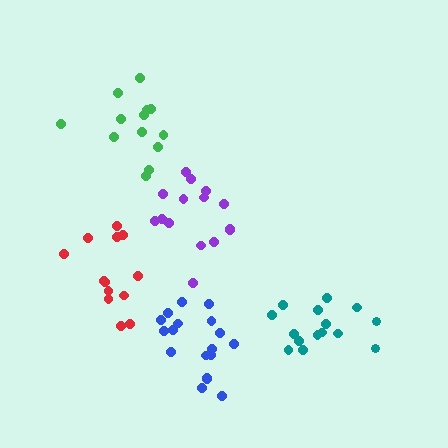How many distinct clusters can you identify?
There are 5 distinct clusters.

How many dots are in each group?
Group 1: 13 dots, Group 2: 13 dots, Group 3: 15 dots, Group 4: 18 dots, Group 5: 15 dots (74 total).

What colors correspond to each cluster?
The clusters are colored: green, red, teal, blue, purple.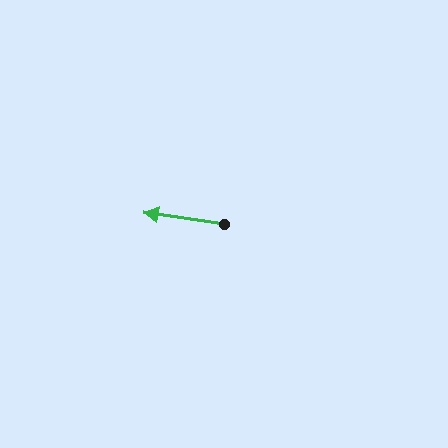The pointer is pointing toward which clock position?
Roughly 9 o'clock.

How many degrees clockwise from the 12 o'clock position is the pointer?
Approximately 278 degrees.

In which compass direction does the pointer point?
West.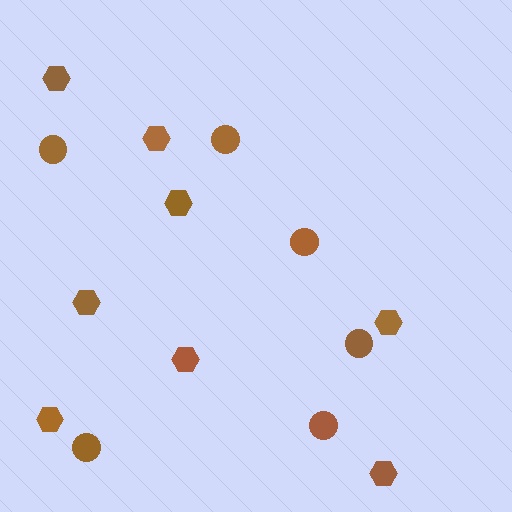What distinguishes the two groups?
There are 2 groups: one group of hexagons (8) and one group of circles (6).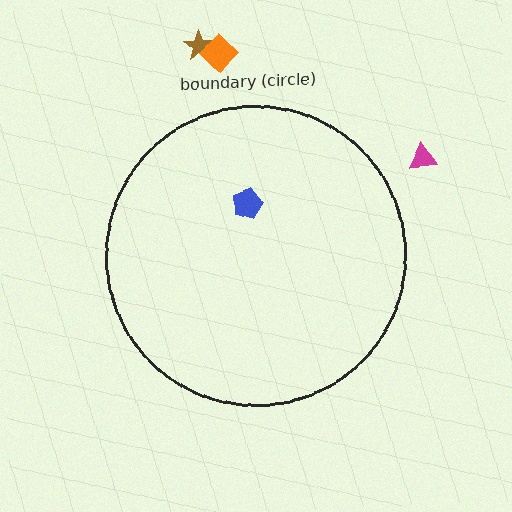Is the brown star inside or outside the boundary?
Outside.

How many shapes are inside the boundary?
1 inside, 3 outside.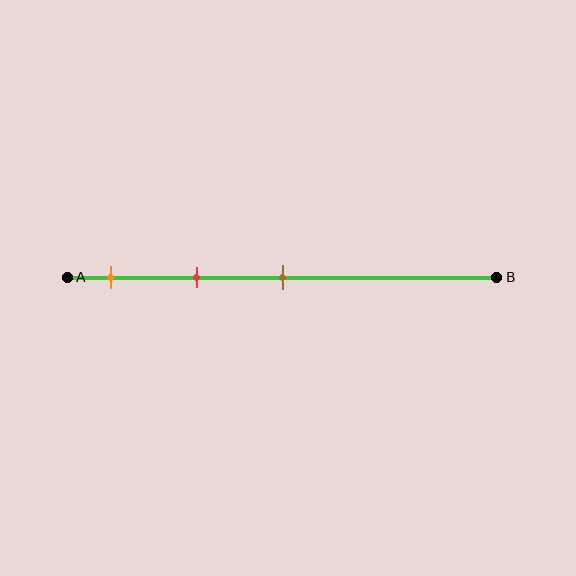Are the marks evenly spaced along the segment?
Yes, the marks are approximately evenly spaced.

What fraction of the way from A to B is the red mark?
The red mark is approximately 30% (0.3) of the way from A to B.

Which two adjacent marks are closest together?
The orange and red marks are the closest adjacent pair.